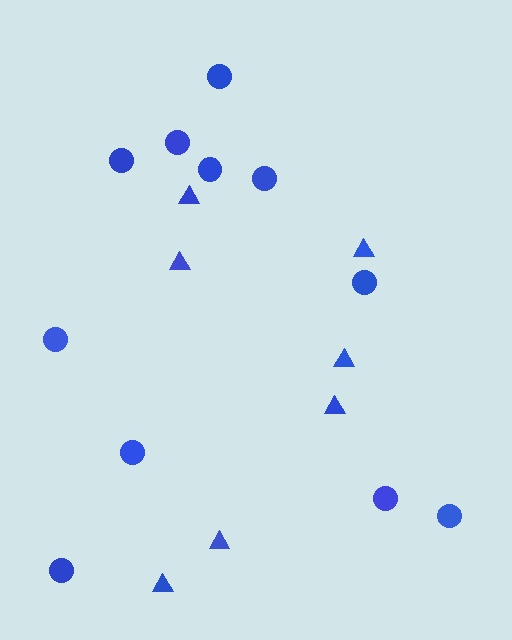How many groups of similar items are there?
There are 2 groups: one group of circles (11) and one group of triangles (7).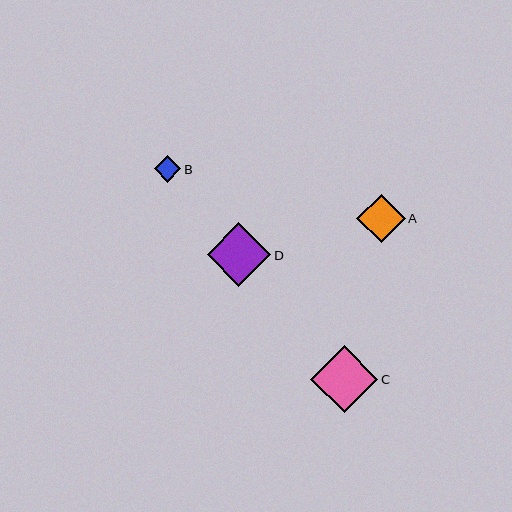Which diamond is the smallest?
Diamond B is the smallest with a size of approximately 26 pixels.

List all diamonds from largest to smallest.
From largest to smallest: C, D, A, B.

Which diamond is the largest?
Diamond C is the largest with a size of approximately 67 pixels.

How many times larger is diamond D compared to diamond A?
Diamond D is approximately 1.3 times the size of diamond A.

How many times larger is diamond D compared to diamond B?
Diamond D is approximately 2.4 times the size of diamond B.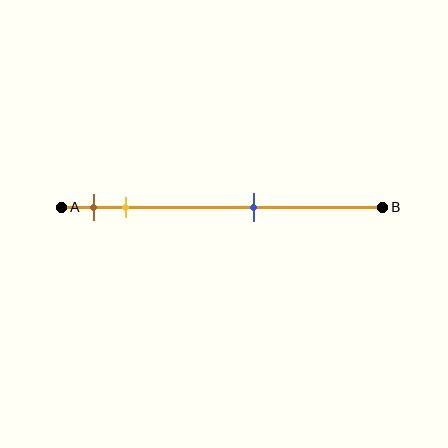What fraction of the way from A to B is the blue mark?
The blue mark is approximately 60% (0.6) of the way from A to B.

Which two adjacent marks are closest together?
The brown and yellow marks are the closest adjacent pair.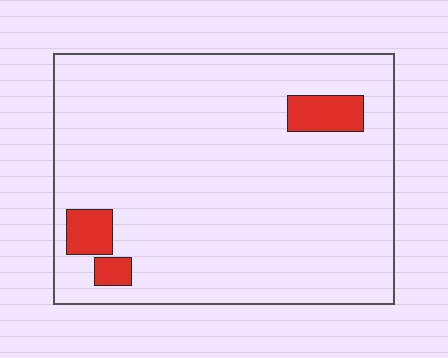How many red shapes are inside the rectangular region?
3.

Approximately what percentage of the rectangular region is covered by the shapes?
Approximately 5%.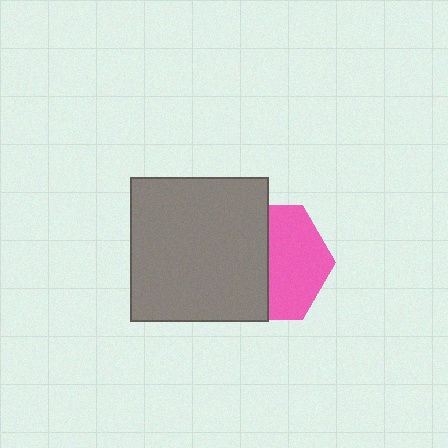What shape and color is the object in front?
The object in front is a gray rectangle.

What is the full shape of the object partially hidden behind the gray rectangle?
The partially hidden object is a pink hexagon.